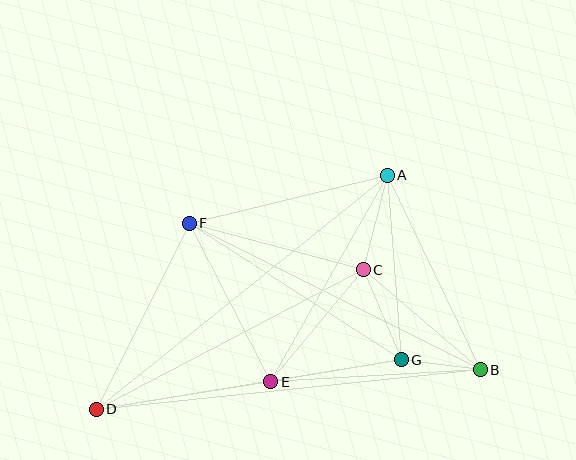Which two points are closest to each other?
Points B and G are closest to each other.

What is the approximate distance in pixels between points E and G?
The distance between E and G is approximately 132 pixels.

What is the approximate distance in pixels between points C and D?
The distance between C and D is approximately 301 pixels.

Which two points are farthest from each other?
Points B and D are farthest from each other.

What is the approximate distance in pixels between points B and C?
The distance between B and C is approximately 154 pixels.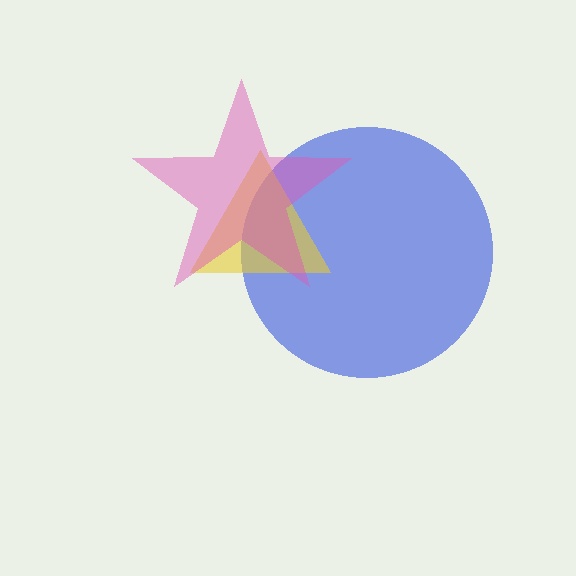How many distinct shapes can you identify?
There are 3 distinct shapes: a blue circle, a yellow triangle, a pink star.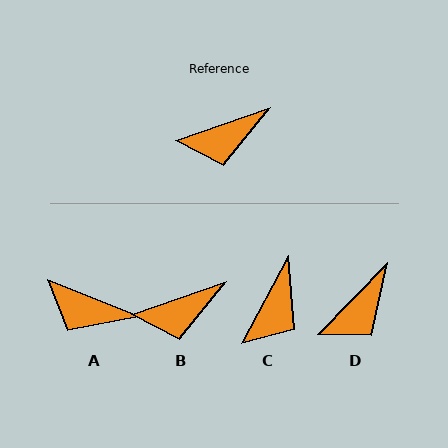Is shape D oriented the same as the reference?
No, it is off by about 27 degrees.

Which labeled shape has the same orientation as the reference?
B.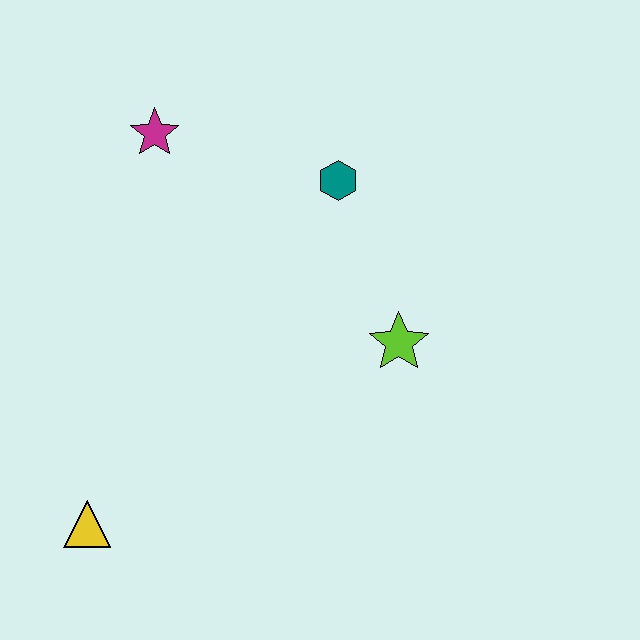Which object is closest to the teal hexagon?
The lime star is closest to the teal hexagon.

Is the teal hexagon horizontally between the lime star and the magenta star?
Yes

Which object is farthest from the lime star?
The yellow triangle is farthest from the lime star.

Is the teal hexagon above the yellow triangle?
Yes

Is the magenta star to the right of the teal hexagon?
No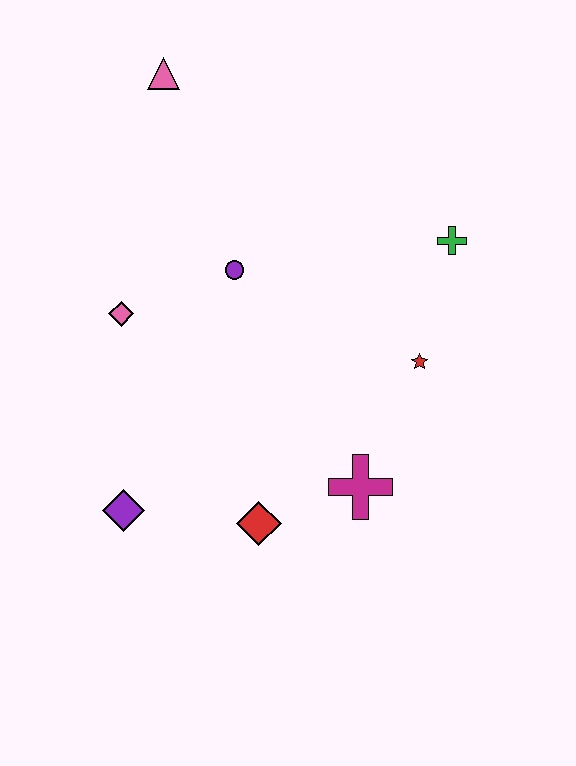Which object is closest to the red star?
The green cross is closest to the red star.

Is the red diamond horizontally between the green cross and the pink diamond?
Yes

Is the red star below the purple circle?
Yes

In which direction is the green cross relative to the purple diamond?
The green cross is to the right of the purple diamond.